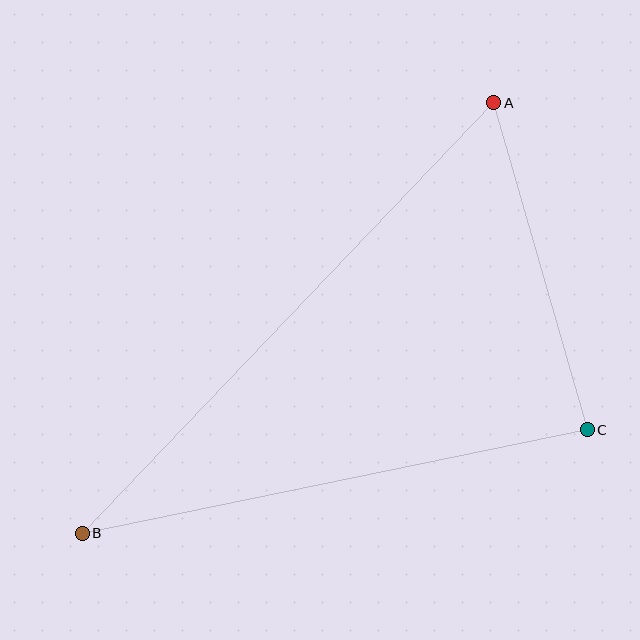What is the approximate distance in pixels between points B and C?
The distance between B and C is approximately 516 pixels.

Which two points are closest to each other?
Points A and C are closest to each other.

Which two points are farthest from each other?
Points A and B are farthest from each other.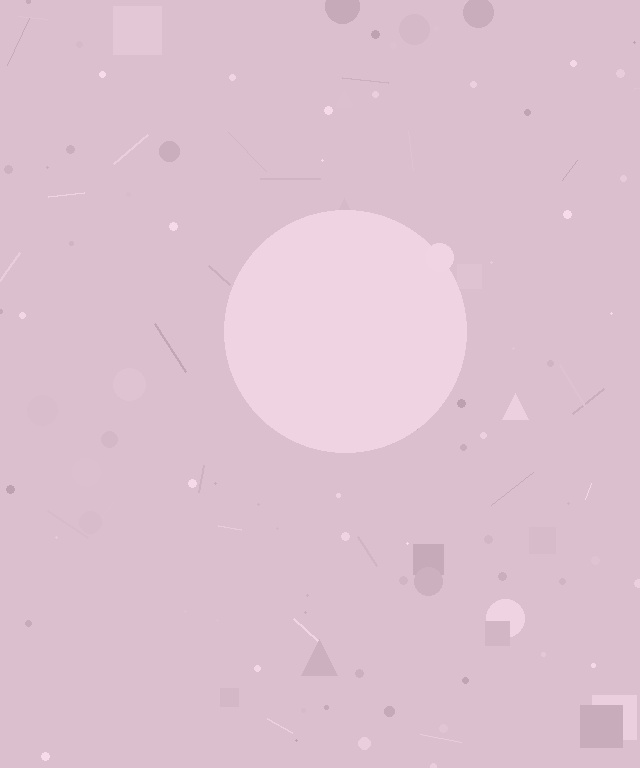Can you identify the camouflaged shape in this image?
The camouflaged shape is a circle.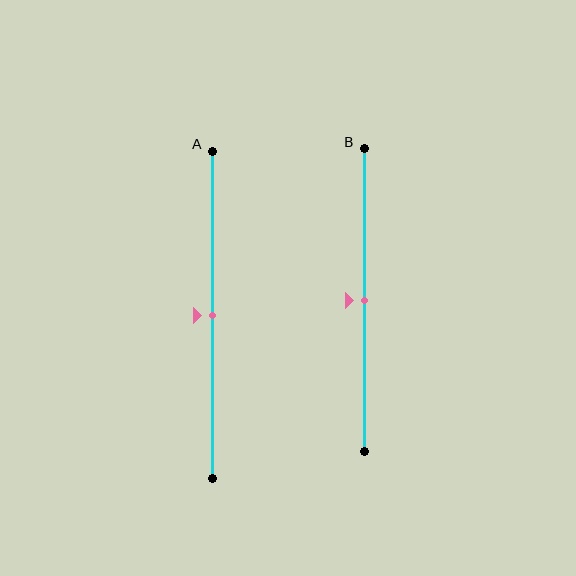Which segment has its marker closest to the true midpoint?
Segment A has its marker closest to the true midpoint.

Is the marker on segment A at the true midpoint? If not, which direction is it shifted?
Yes, the marker on segment A is at the true midpoint.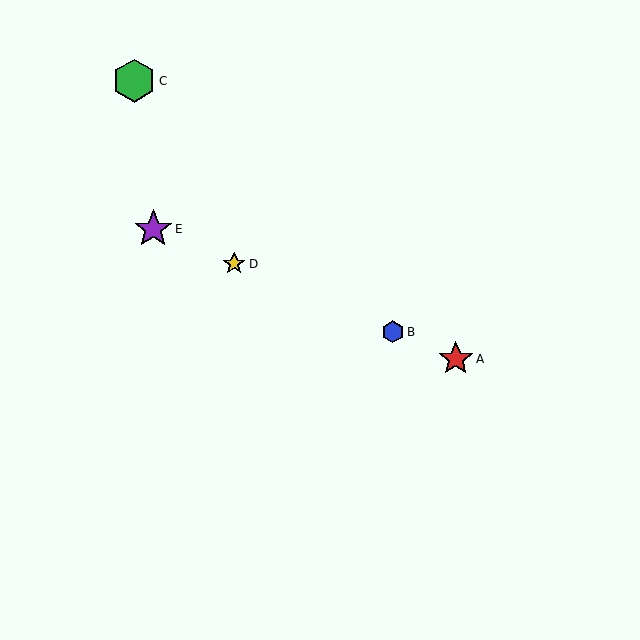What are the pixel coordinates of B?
Object B is at (393, 332).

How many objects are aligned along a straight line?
4 objects (A, B, D, E) are aligned along a straight line.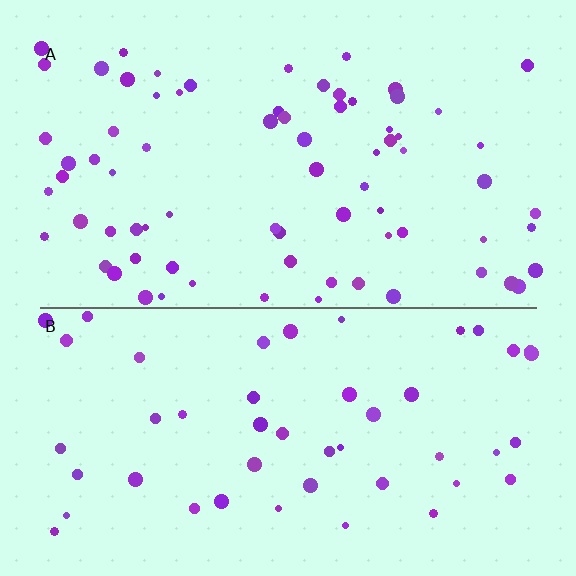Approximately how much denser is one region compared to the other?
Approximately 1.5× — region A over region B.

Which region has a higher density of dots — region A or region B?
A (the top).